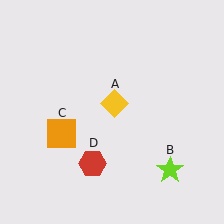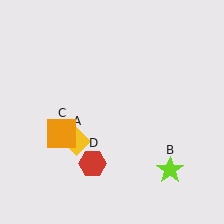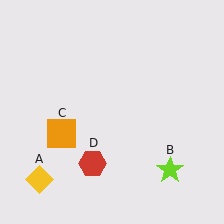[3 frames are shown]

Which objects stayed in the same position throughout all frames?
Lime star (object B) and orange square (object C) and red hexagon (object D) remained stationary.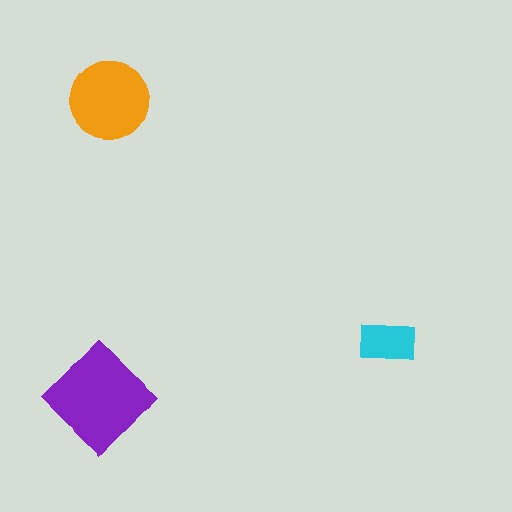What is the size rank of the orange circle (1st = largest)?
2nd.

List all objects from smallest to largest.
The cyan rectangle, the orange circle, the purple diamond.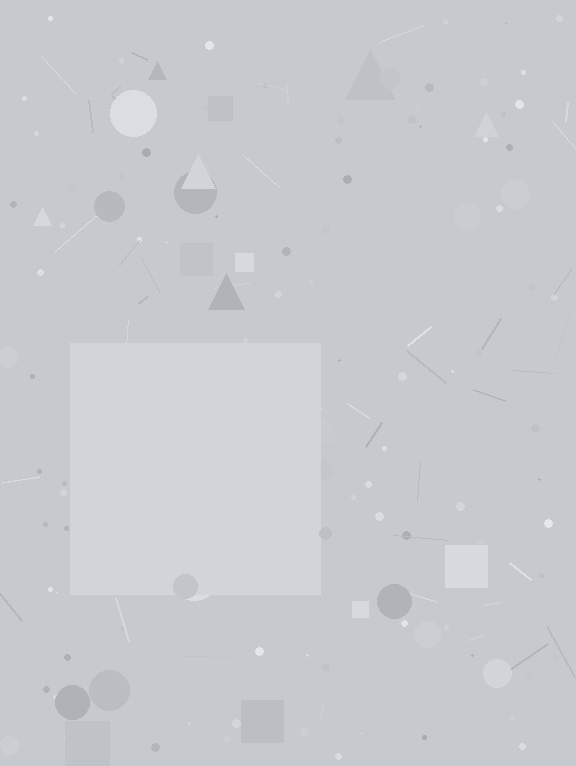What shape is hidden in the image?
A square is hidden in the image.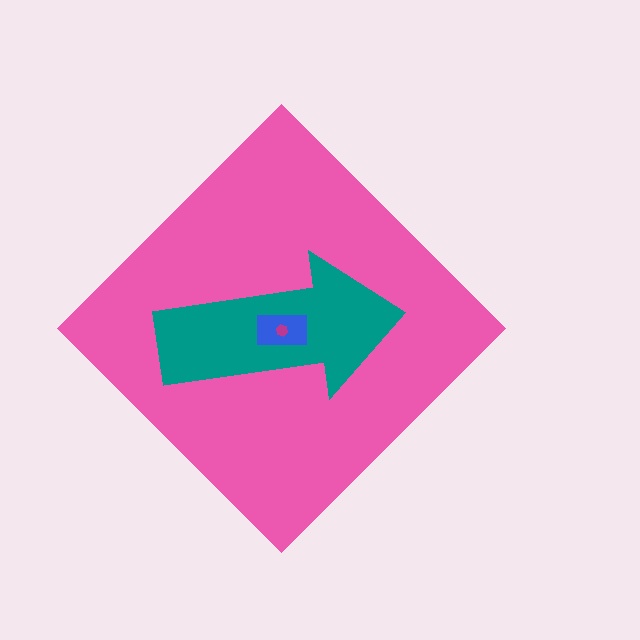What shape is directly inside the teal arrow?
The blue rectangle.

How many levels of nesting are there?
4.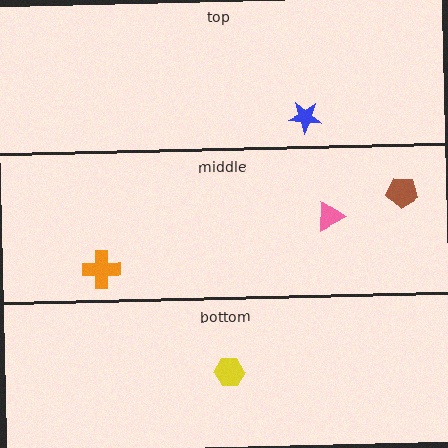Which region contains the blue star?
The top region.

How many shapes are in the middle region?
3.